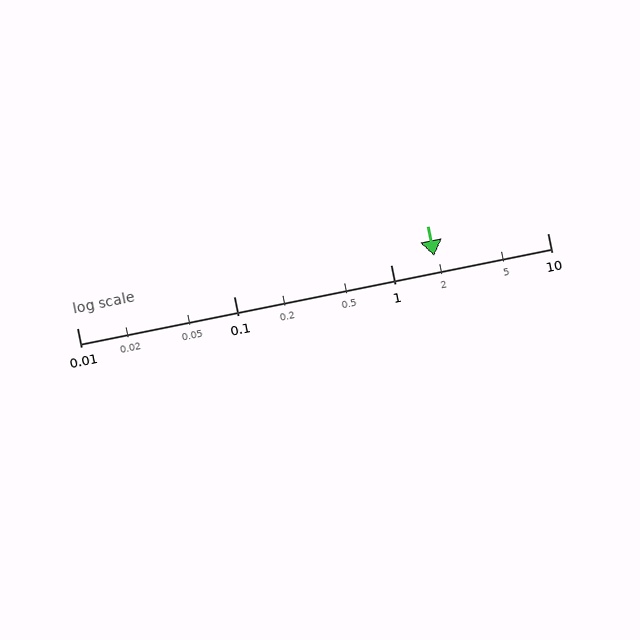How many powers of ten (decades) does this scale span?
The scale spans 3 decades, from 0.01 to 10.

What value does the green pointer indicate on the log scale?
The pointer indicates approximately 1.9.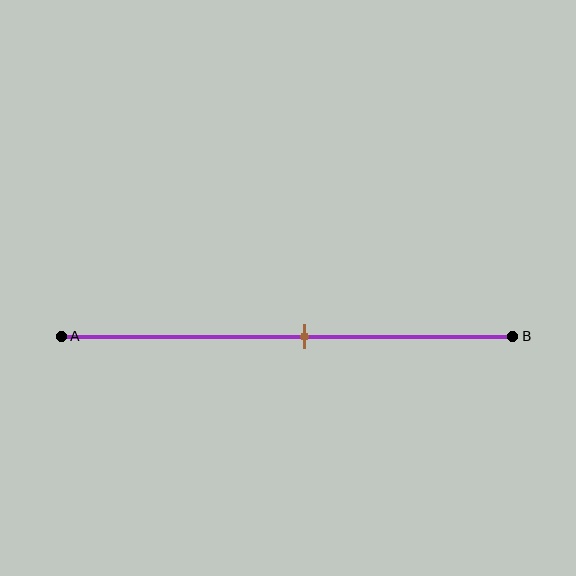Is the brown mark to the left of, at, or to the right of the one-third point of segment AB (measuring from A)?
The brown mark is to the right of the one-third point of segment AB.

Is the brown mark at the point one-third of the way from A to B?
No, the mark is at about 55% from A, not at the 33% one-third point.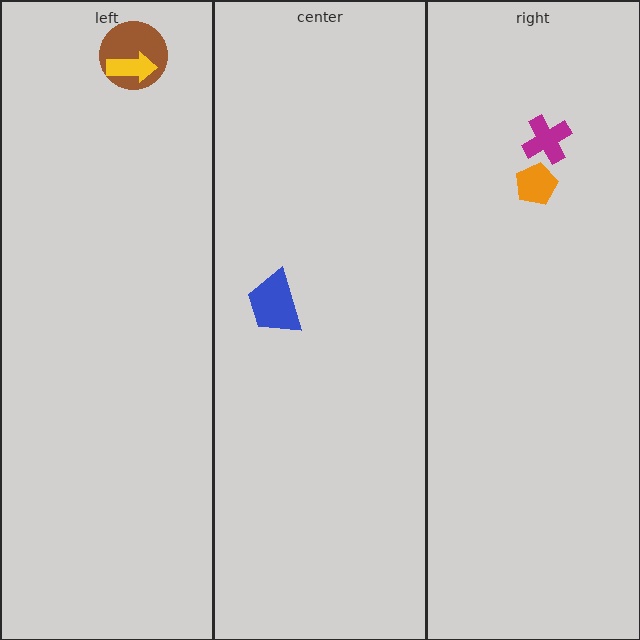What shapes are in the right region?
The magenta cross, the orange pentagon.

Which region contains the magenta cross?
The right region.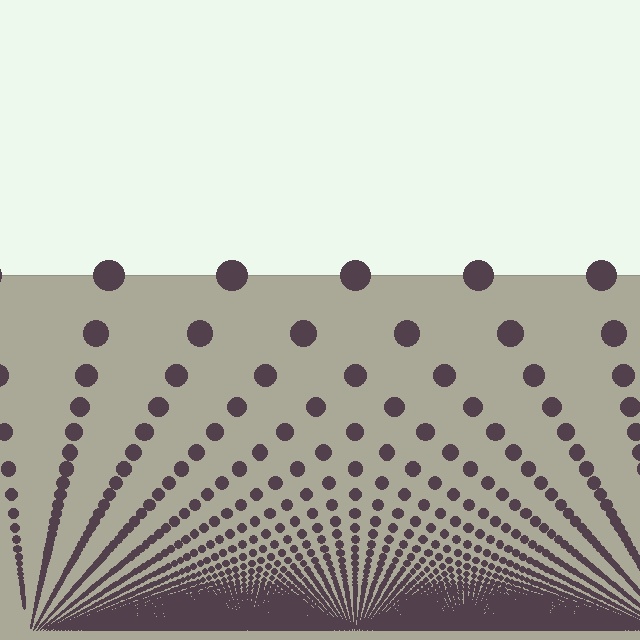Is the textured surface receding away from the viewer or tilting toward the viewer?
The surface appears to tilt toward the viewer. Texture elements get larger and sparser toward the top.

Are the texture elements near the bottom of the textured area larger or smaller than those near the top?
Smaller. The gradient is inverted — elements near the bottom are smaller and denser.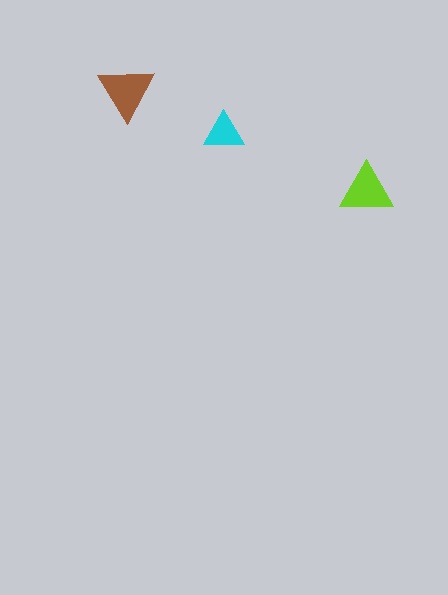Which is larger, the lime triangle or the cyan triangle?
The lime one.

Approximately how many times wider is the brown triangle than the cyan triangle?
About 1.5 times wider.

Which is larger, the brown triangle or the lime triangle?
The brown one.